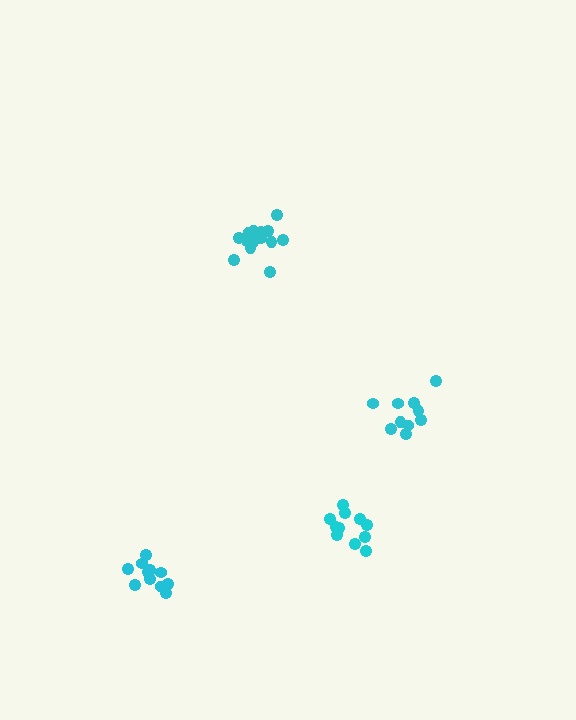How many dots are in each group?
Group 1: 14 dots, Group 2: 11 dots, Group 3: 11 dots, Group 4: 11 dots (47 total).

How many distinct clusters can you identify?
There are 4 distinct clusters.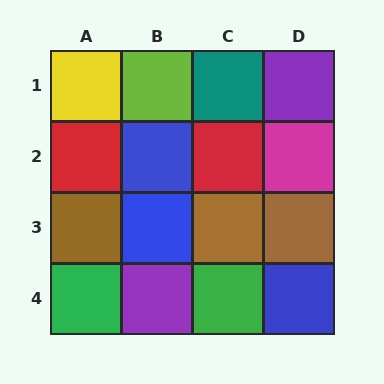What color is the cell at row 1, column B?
Lime.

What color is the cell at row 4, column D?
Blue.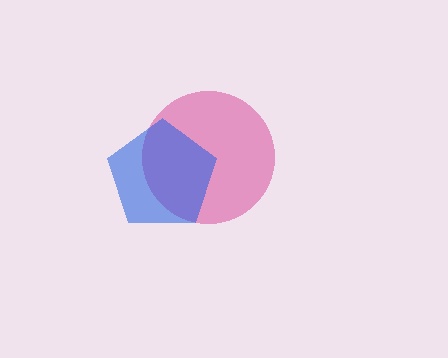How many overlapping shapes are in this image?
There are 2 overlapping shapes in the image.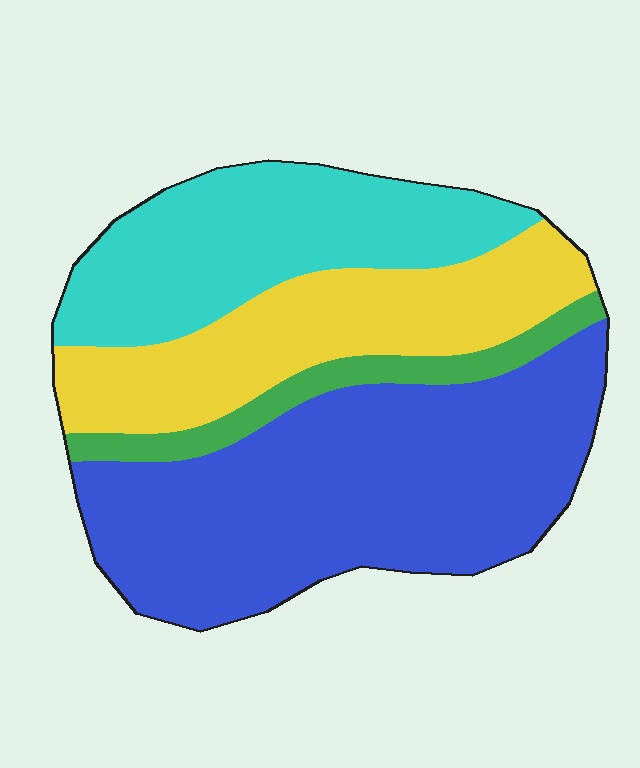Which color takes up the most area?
Blue, at roughly 45%.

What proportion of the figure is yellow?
Yellow takes up about one quarter (1/4) of the figure.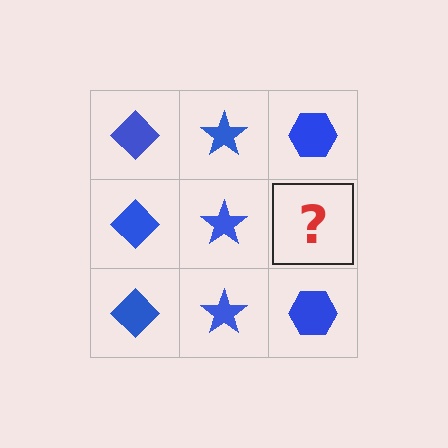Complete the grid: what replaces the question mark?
The question mark should be replaced with a blue hexagon.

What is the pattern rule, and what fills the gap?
The rule is that each column has a consistent shape. The gap should be filled with a blue hexagon.